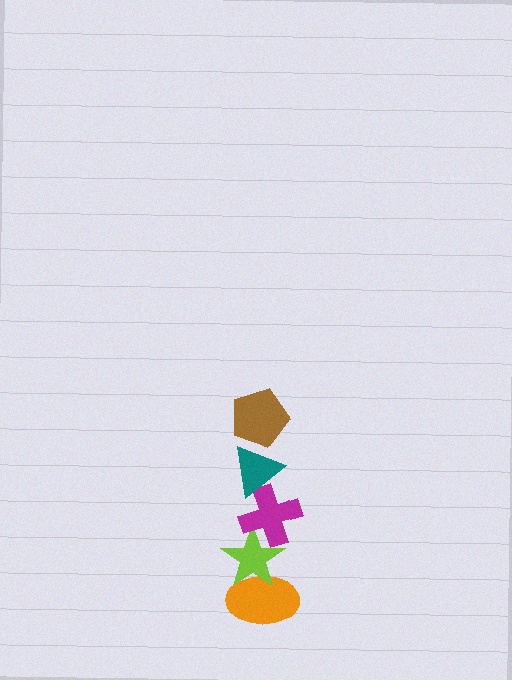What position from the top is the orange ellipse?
The orange ellipse is 5th from the top.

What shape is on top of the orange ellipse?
The lime star is on top of the orange ellipse.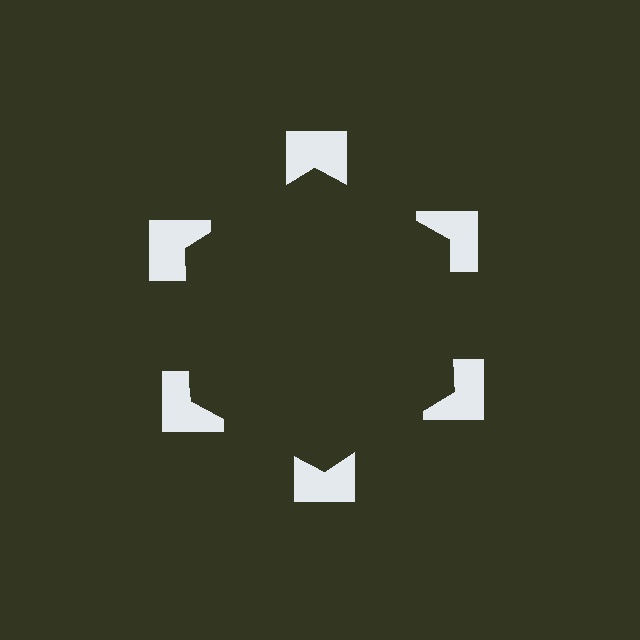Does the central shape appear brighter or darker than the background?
It typically appears slightly darker than the background, even though no actual brightness change is drawn.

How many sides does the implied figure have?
6 sides.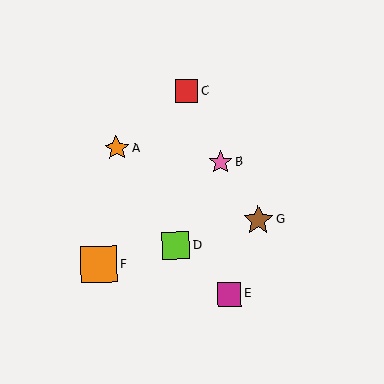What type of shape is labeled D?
Shape D is a lime square.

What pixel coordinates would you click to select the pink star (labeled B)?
Click at (221, 162) to select the pink star B.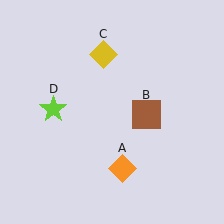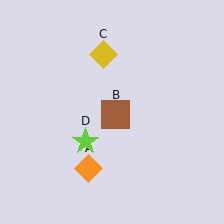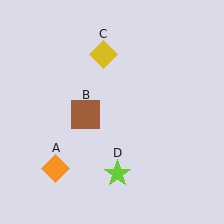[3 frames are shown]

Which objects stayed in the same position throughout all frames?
Yellow diamond (object C) remained stationary.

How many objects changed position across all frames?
3 objects changed position: orange diamond (object A), brown square (object B), lime star (object D).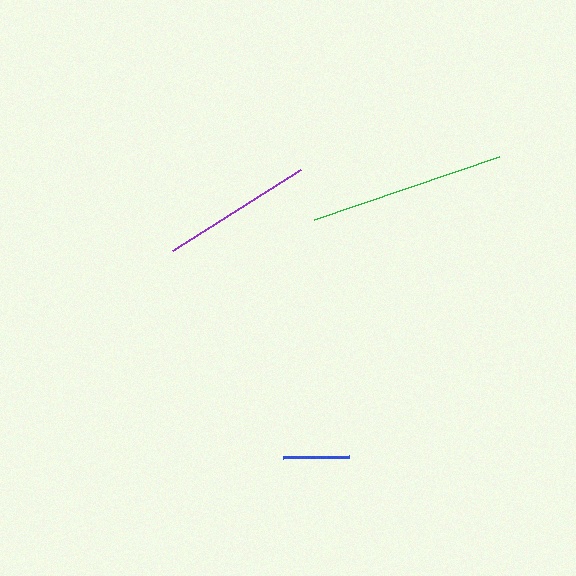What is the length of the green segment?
The green segment is approximately 195 pixels long.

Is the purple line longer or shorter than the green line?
The green line is longer than the purple line.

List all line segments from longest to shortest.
From longest to shortest: green, purple, blue.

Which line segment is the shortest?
The blue line is the shortest at approximately 66 pixels.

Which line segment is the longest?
The green line is the longest at approximately 195 pixels.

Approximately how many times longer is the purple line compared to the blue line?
The purple line is approximately 2.3 times the length of the blue line.